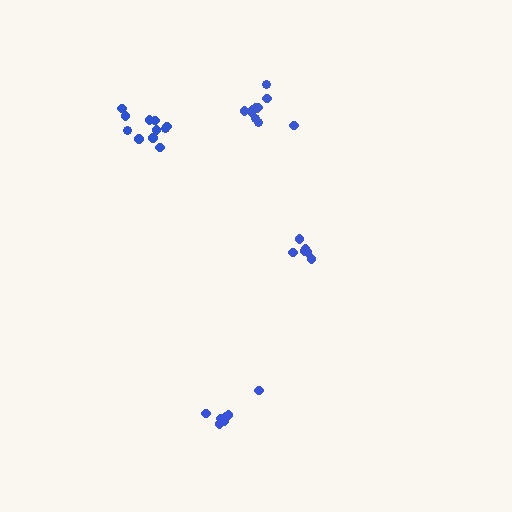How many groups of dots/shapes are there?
There are 4 groups.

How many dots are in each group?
Group 1: 11 dots, Group 2: 6 dots, Group 3: 11 dots, Group 4: 7 dots (35 total).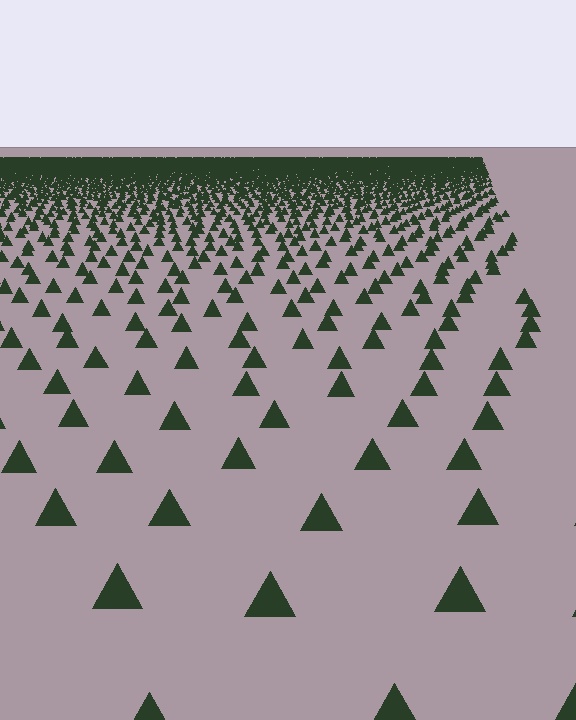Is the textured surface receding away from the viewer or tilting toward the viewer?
The surface is receding away from the viewer. Texture elements get smaller and denser toward the top.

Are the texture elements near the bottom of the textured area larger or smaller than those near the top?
Larger. Near the bottom, elements are closer to the viewer and appear at a bigger on-screen size.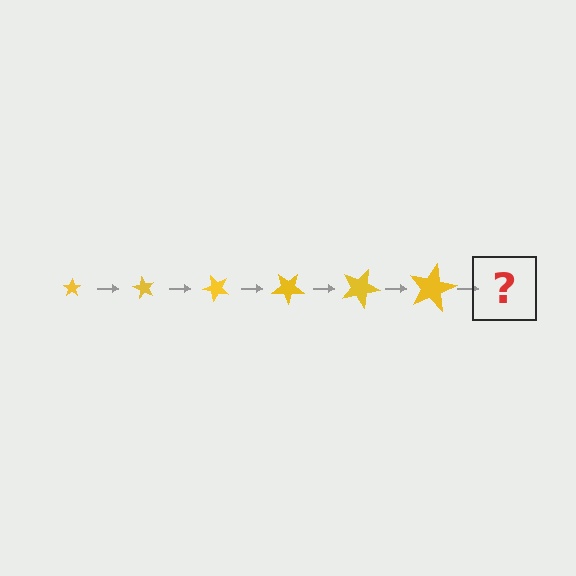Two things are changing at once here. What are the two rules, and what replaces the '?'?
The two rules are that the star grows larger each step and it rotates 60 degrees each step. The '?' should be a star, larger than the previous one and rotated 360 degrees from the start.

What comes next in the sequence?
The next element should be a star, larger than the previous one and rotated 360 degrees from the start.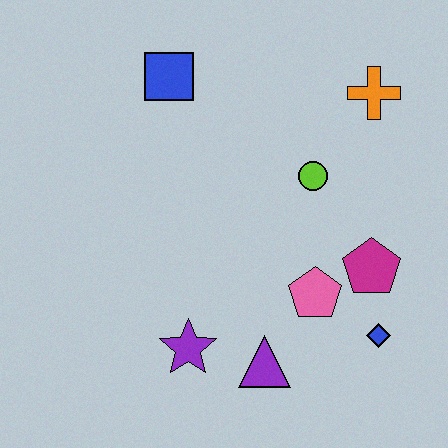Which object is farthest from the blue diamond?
The blue square is farthest from the blue diamond.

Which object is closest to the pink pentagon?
The magenta pentagon is closest to the pink pentagon.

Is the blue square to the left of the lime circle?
Yes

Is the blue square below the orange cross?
No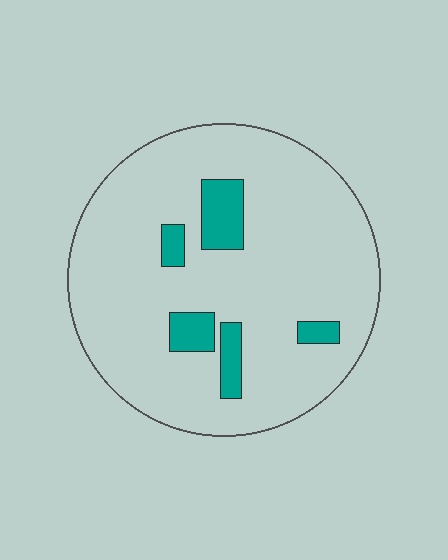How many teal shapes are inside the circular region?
5.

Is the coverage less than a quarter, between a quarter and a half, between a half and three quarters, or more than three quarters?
Less than a quarter.